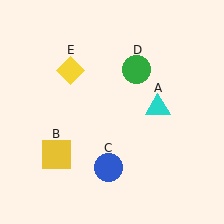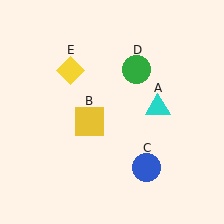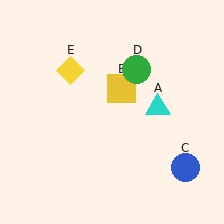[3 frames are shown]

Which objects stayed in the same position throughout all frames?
Cyan triangle (object A) and green circle (object D) and yellow diamond (object E) remained stationary.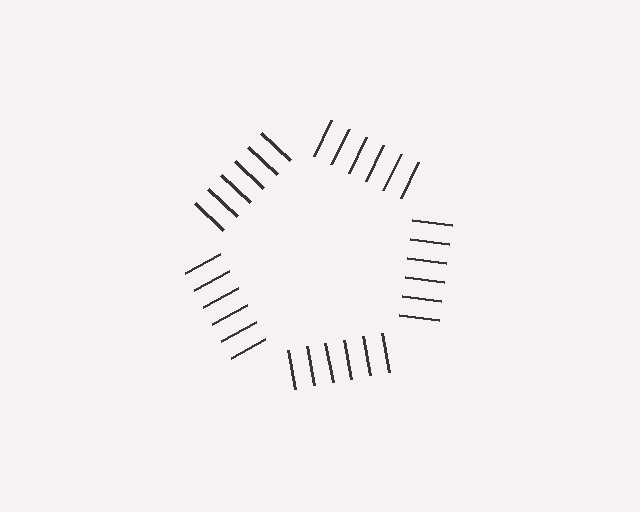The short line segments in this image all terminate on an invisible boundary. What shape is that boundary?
An illusory pentagon — the line segments terminate on its edges but no continuous stroke is drawn.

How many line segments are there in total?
30 — 6 along each of the 5 edges.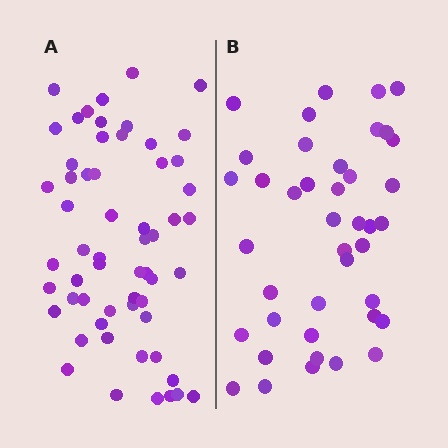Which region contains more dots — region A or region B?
Region A (the left region) has more dots.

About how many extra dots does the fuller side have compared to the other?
Region A has approximately 15 more dots than region B.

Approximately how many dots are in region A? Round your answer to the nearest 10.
About 60 dots. (The exact count is 58, which rounds to 60.)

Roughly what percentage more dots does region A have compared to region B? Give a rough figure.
About 40% more.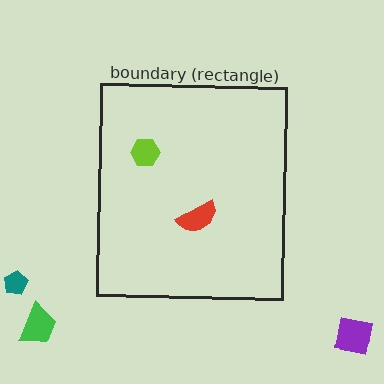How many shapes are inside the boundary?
2 inside, 3 outside.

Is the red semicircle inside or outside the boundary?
Inside.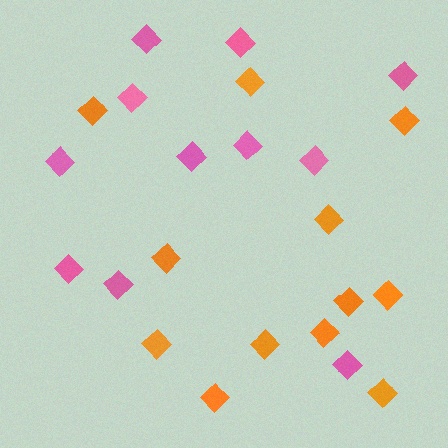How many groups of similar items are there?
There are 2 groups: one group of orange diamonds (12) and one group of pink diamonds (11).